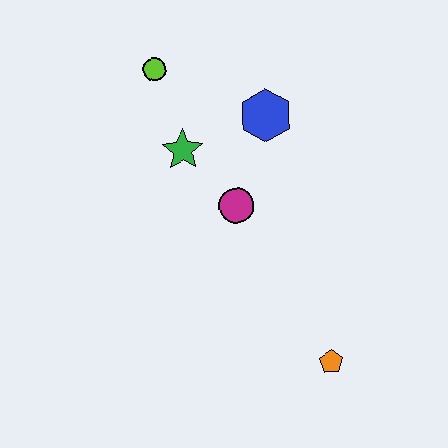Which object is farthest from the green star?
The orange pentagon is farthest from the green star.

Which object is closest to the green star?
The magenta circle is closest to the green star.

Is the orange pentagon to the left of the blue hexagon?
No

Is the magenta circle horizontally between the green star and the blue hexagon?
Yes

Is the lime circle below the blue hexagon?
No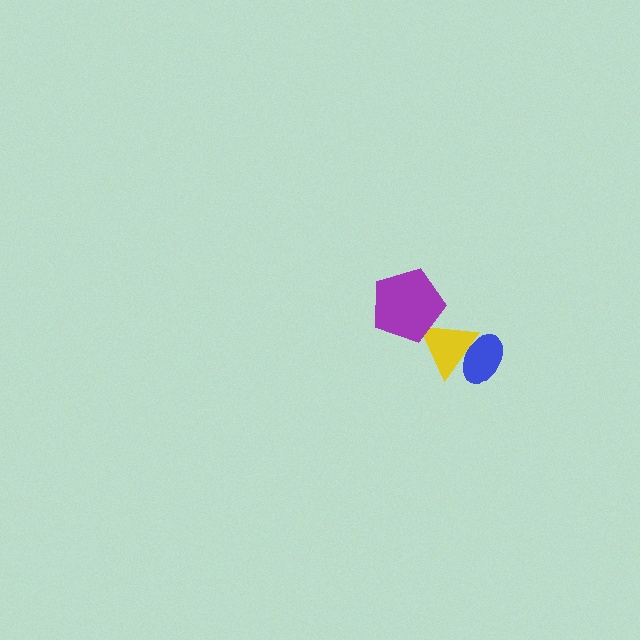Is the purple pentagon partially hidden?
No, no other shape covers it.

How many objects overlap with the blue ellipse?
1 object overlaps with the blue ellipse.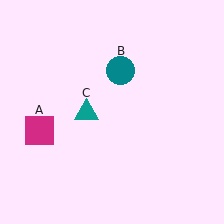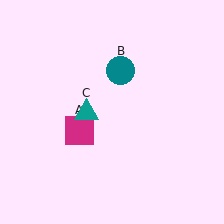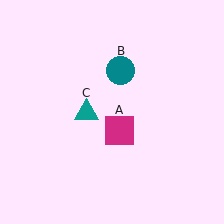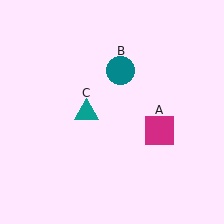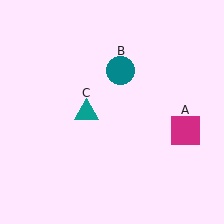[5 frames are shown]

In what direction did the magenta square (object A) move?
The magenta square (object A) moved right.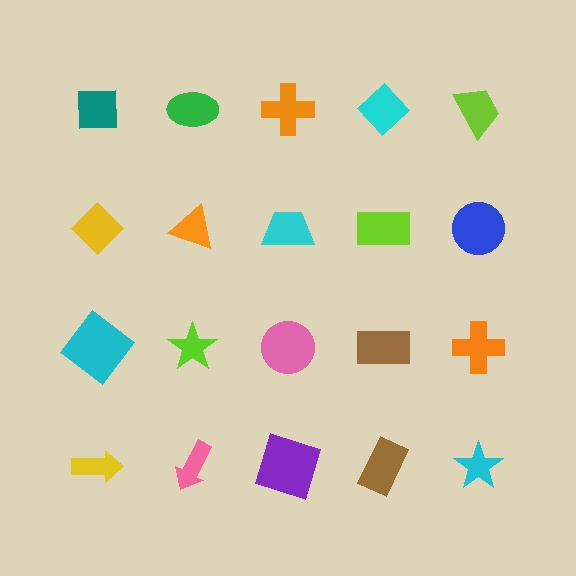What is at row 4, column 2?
A pink arrow.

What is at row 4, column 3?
A purple square.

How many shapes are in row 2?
5 shapes.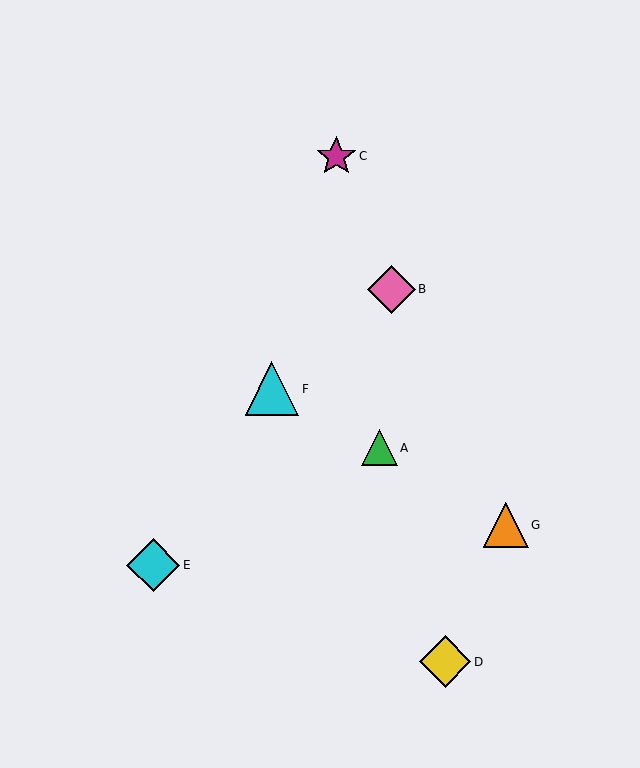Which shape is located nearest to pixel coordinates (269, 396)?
The cyan triangle (labeled F) at (272, 389) is nearest to that location.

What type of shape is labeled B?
Shape B is a pink diamond.